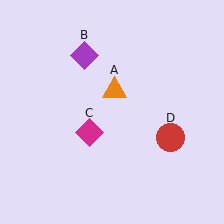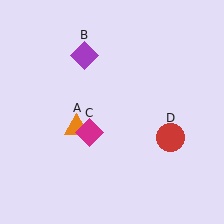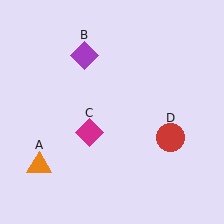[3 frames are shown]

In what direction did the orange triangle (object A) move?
The orange triangle (object A) moved down and to the left.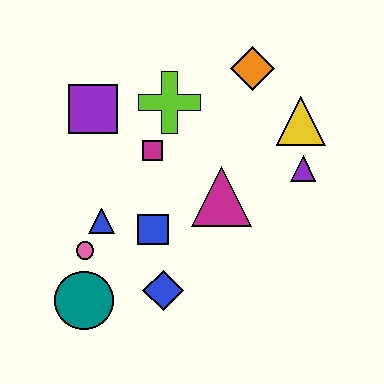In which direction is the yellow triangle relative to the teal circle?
The yellow triangle is to the right of the teal circle.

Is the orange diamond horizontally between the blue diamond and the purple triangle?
Yes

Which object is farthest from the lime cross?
The teal circle is farthest from the lime cross.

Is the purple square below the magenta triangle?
No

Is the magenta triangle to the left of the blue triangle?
No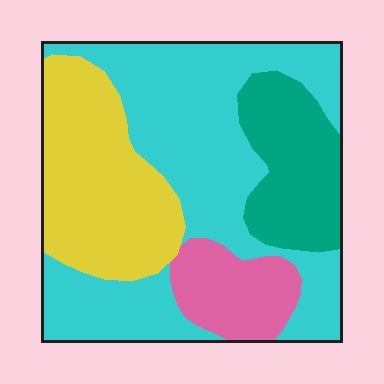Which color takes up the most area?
Cyan, at roughly 45%.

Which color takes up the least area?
Pink, at roughly 10%.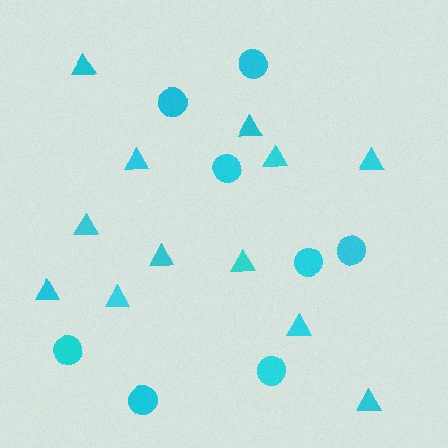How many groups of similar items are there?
There are 2 groups: one group of triangles (12) and one group of circles (8).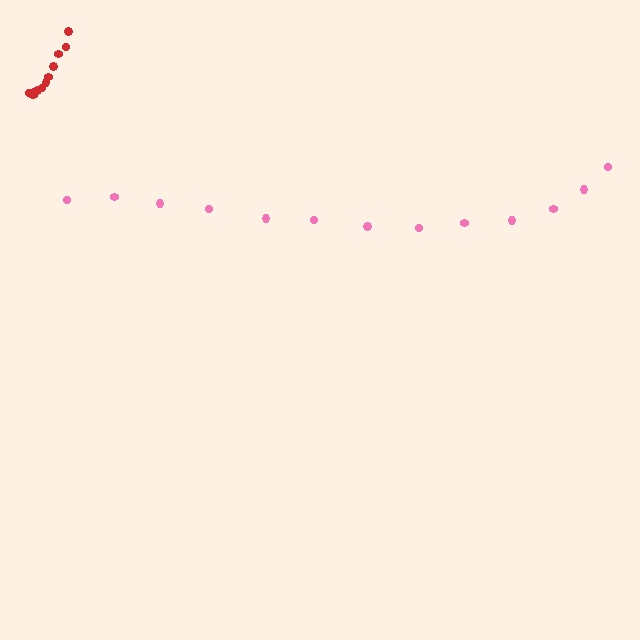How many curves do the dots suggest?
There are 2 distinct paths.